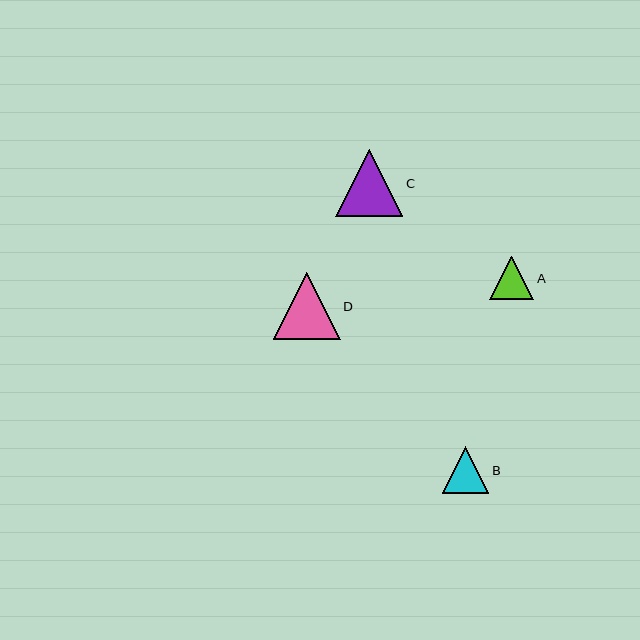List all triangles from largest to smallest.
From largest to smallest: C, D, B, A.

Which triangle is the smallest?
Triangle A is the smallest with a size of approximately 44 pixels.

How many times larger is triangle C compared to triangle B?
Triangle C is approximately 1.4 times the size of triangle B.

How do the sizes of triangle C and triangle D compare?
Triangle C and triangle D are approximately the same size.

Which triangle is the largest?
Triangle C is the largest with a size of approximately 67 pixels.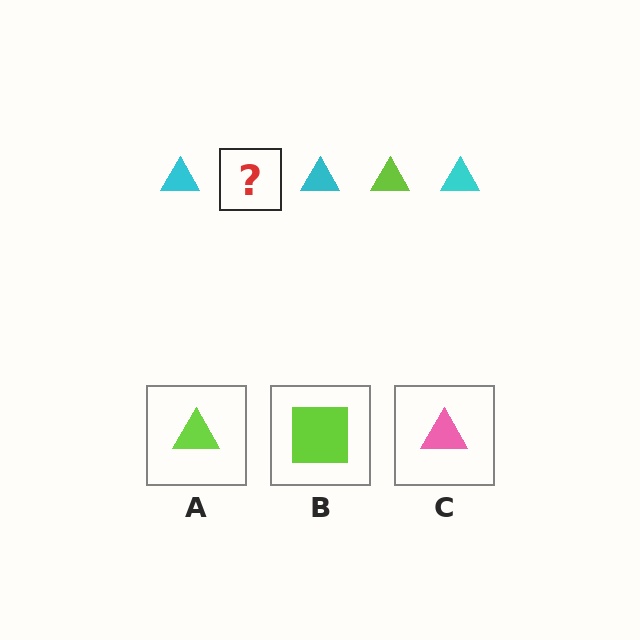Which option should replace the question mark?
Option A.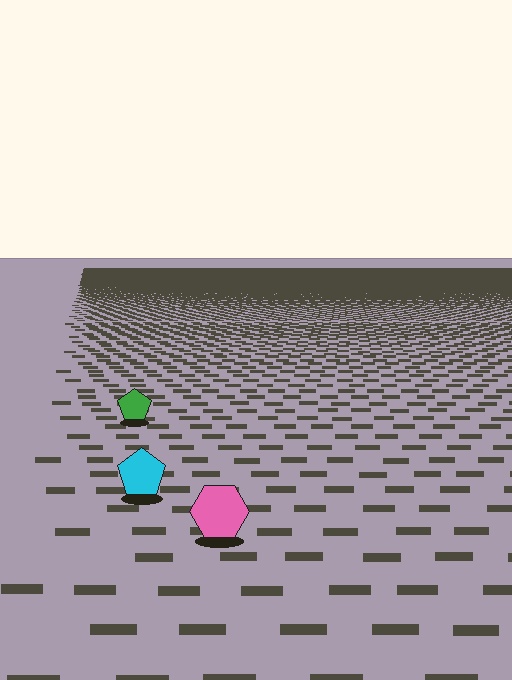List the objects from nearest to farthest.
From nearest to farthest: the pink hexagon, the cyan pentagon, the green pentagon.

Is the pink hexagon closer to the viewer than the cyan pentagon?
Yes. The pink hexagon is closer — you can tell from the texture gradient: the ground texture is coarser near it.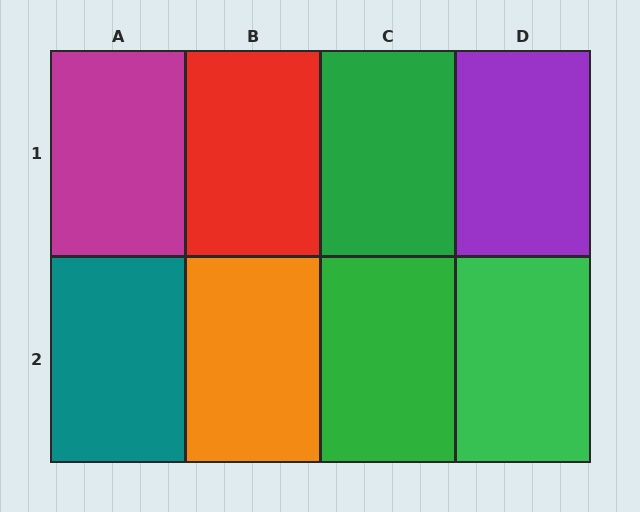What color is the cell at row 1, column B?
Red.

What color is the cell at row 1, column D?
Purple.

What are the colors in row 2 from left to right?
Teal, orange, green, green.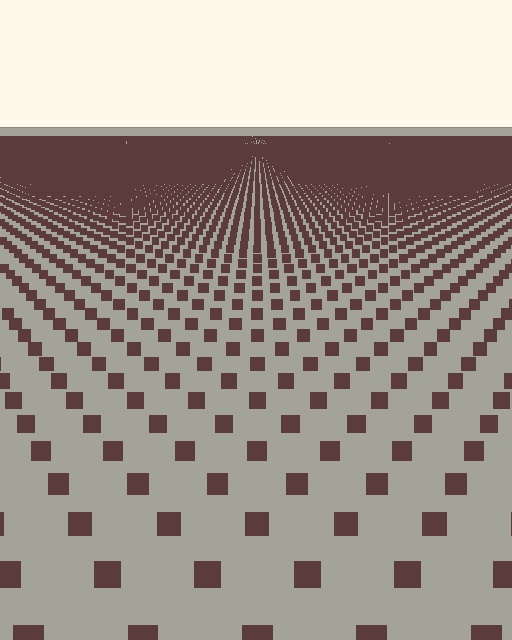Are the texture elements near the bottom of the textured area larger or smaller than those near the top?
Larger. Near the bottom, elements are closer to the viewer and appear at a bigger on-screen size.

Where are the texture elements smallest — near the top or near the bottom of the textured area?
Near the top.